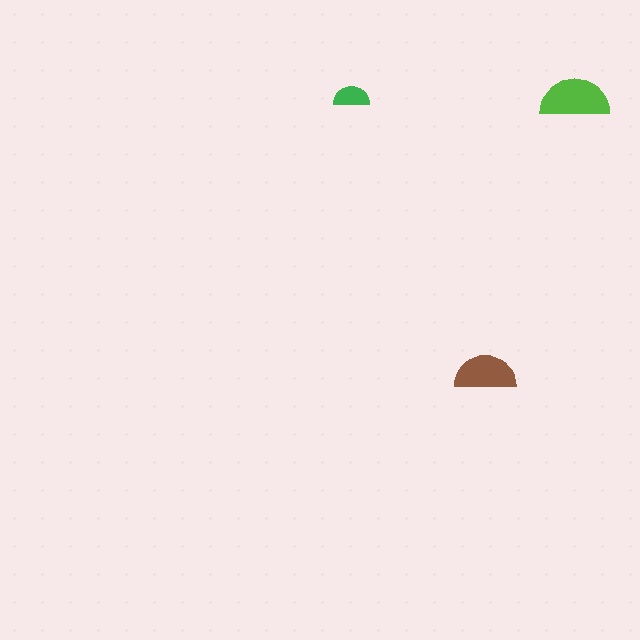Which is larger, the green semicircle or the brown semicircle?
The brown one.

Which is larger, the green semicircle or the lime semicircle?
The lime one.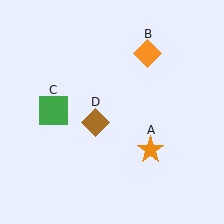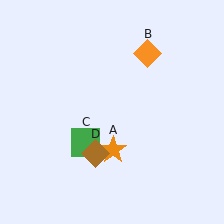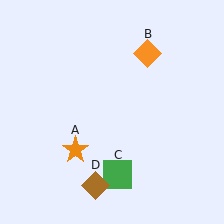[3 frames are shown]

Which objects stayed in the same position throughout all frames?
Orange diamond (object B) remained stationary.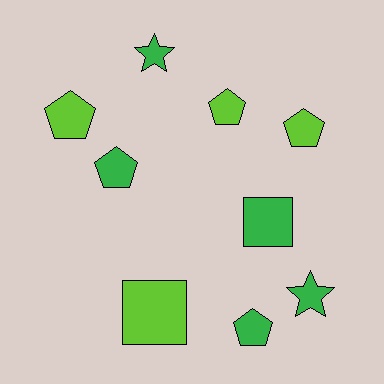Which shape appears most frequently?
Pentagon, with 5 objects.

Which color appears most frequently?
Green, with 5 objects.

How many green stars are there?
There are 2 green stars.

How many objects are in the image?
There are 9 objects.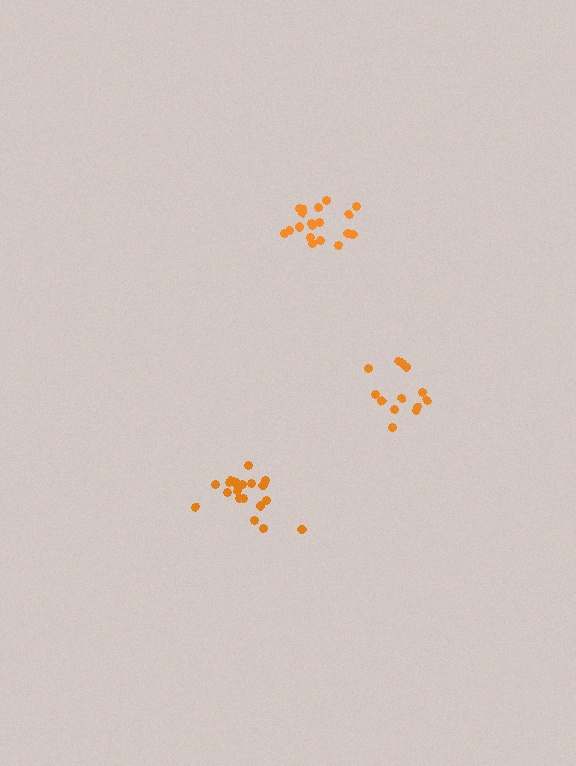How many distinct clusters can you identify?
There are 3 distinct clusters.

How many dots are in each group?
Group 1: 19 dots, Group 2: 14 dots, Group 3: 19 dots (52 total).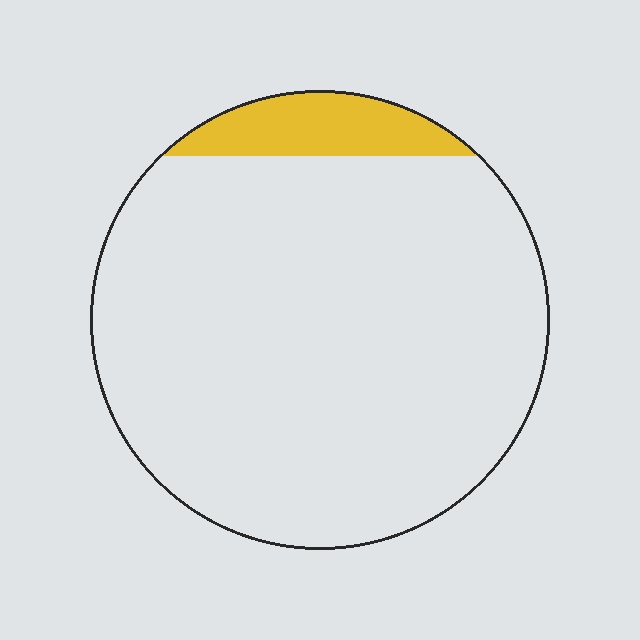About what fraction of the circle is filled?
About one tenth (1/10).